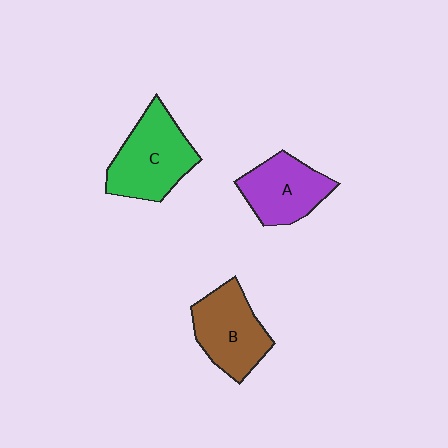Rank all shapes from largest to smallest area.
From largest to smallest: C (green), B (brown), A (purple).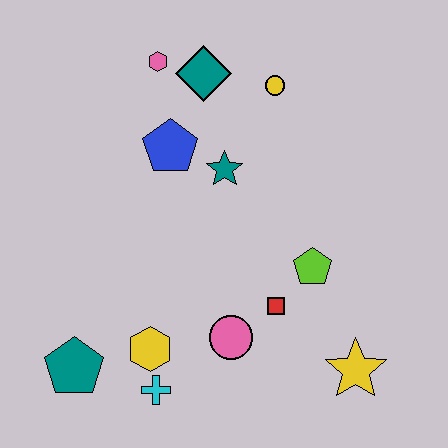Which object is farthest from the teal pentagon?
The yellow circle is farthest from the teal pentagon.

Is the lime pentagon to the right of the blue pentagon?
Yes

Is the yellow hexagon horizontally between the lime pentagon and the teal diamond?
No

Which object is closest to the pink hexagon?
The teal diamond is closest to the pink hexagon.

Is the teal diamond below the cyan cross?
No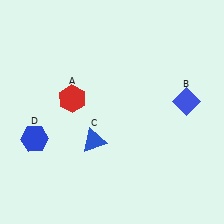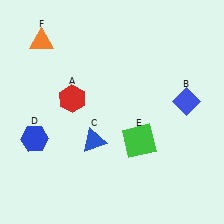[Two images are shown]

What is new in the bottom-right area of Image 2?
A green square (E) was added in the bottom-right area of Image 2.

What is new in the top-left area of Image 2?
An orange triangle (F) was added in the top-left area of Image 2.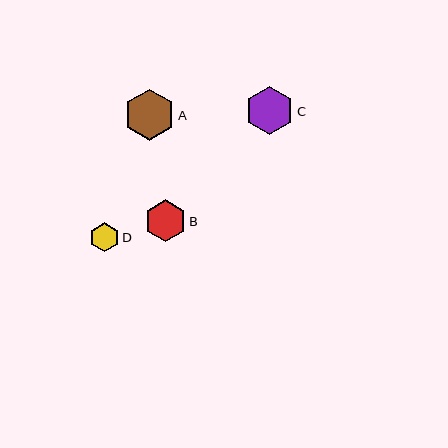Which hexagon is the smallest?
Hexagon D is the smallest with a size of approximately 29 pixels.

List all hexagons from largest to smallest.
From largest to smallest: A, C, B, D.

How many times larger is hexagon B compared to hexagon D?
Hexagon B is approximately 1.4 times the size of hexagon D.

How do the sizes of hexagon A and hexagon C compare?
Hexagon A and hexagon C are approximately the same size.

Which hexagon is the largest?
Hexagon A is the largest with a size of approximately 51 pixels.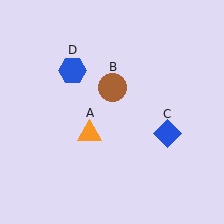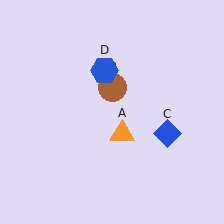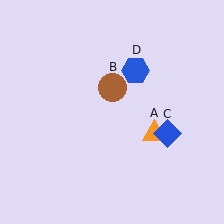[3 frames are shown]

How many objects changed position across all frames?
2 objects changed position: orange triangle (object A), blue hexagon (object D).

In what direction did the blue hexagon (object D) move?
The blue hexagon (object D) moved right.